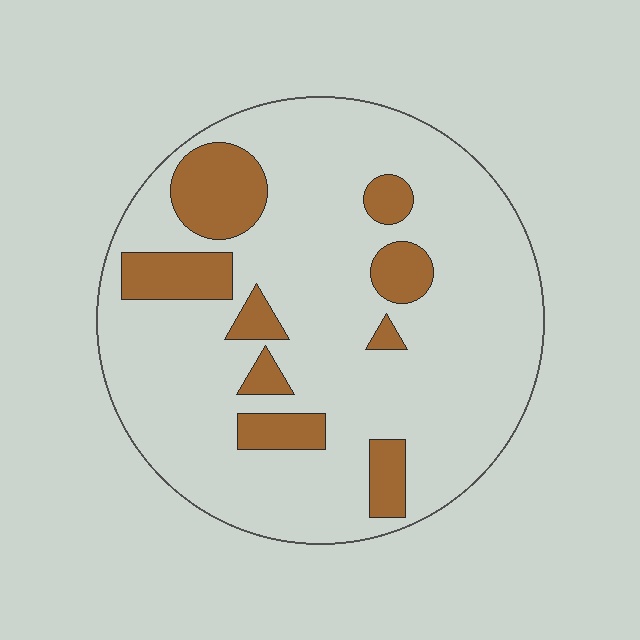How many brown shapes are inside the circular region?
9.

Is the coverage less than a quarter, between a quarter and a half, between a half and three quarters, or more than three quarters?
Less than a quarter.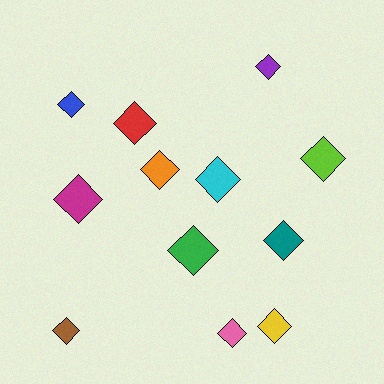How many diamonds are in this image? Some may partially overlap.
There are 12 diamonds.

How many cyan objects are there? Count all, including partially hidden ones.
There is 1 cyan object.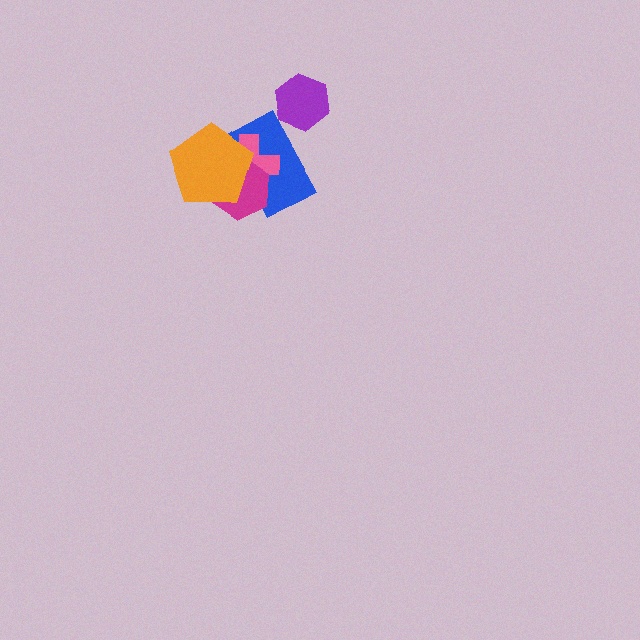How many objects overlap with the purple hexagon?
0 objects overlap with the purple hexagon.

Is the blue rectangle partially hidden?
Yes, it is partially covered by another shape.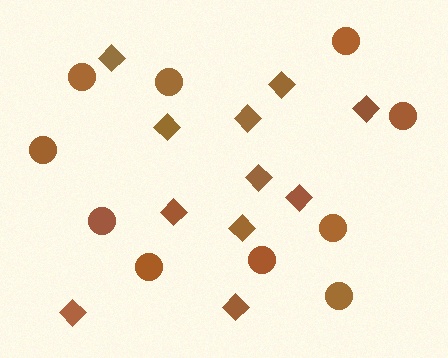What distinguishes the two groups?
There are 2 groups: one group of circles (10) and one group of diamonds (11).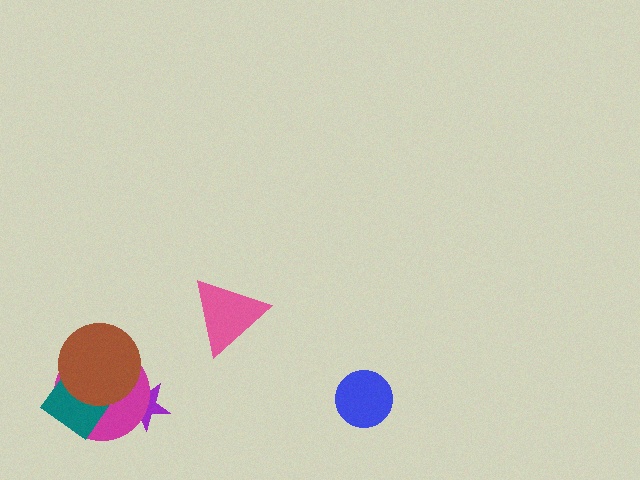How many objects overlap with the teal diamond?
2 objects overlap with the teal diamond.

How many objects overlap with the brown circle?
2 objects overlap with the brown circle.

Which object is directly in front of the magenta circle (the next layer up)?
The teal diamond is directly in front of the magenta circle.